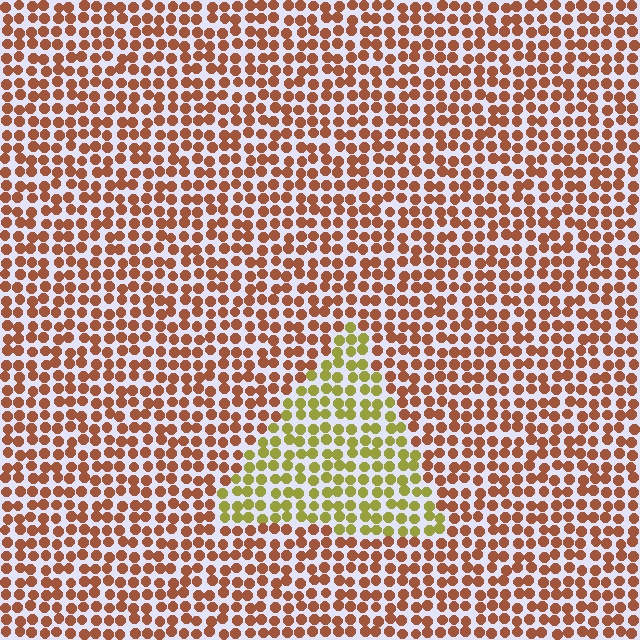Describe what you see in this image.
The image is filled with small brown elements in a uniform arrangement. A triangle-shaped region is visible where the elements are tinted to a slightly different hue, forming a subtle color boundary.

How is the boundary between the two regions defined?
The boundary is defined purely by a slight shift in hue (about 50 degrees). Spacing, size, and orientation are identical on both sides.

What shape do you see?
I see a triangle.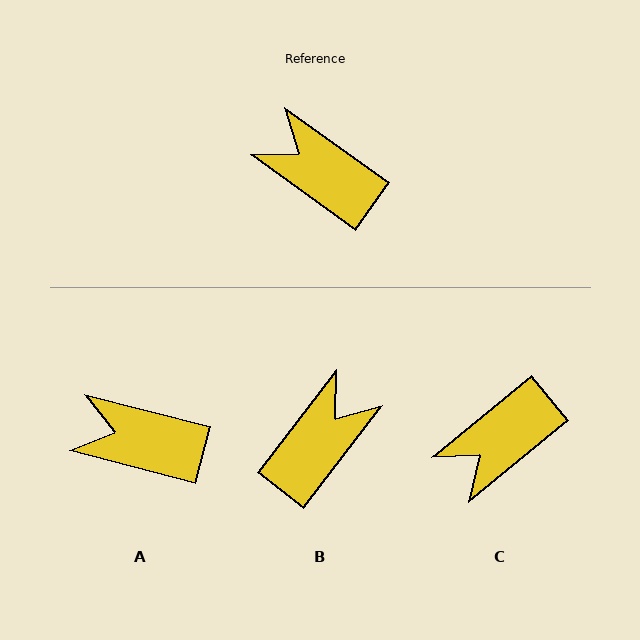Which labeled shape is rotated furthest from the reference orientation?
B, about 92 degrees away.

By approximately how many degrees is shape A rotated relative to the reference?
Approximately 21 degrees counter-clockwise.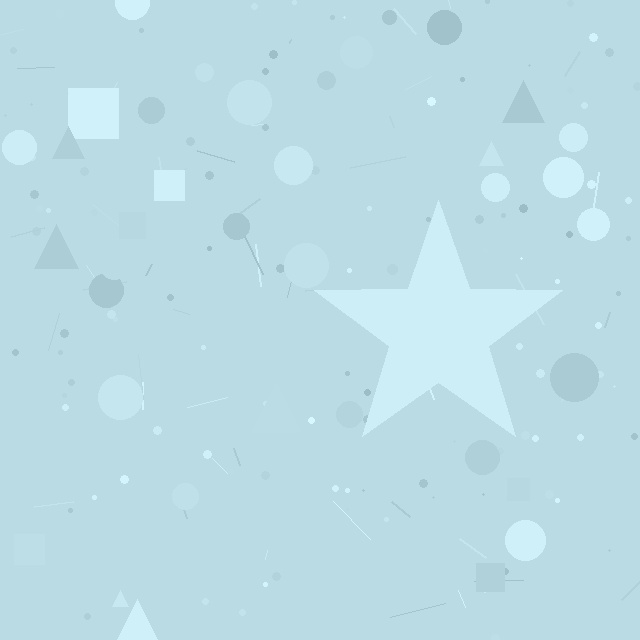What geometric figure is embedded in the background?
A star is embedded in the background.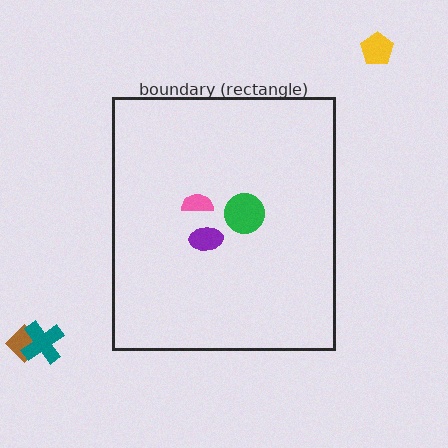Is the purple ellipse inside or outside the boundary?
Inside.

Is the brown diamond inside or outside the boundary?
Outside.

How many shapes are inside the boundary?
3 inside, 3 outside.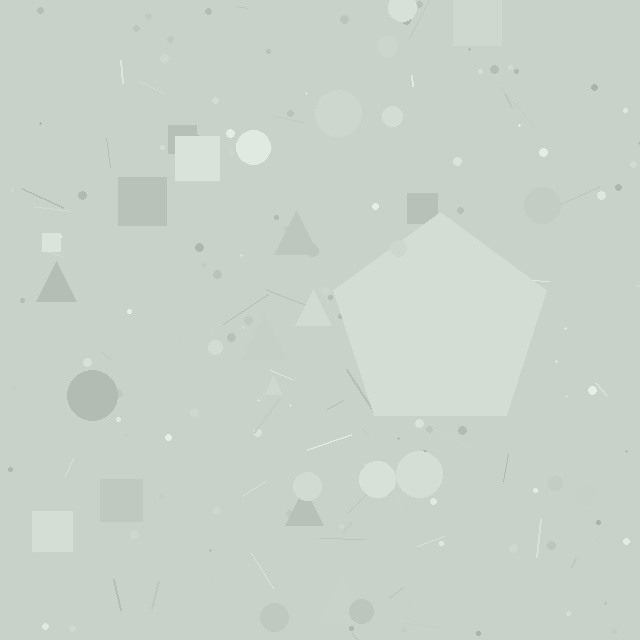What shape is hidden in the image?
A pentagon is hidden in the image.